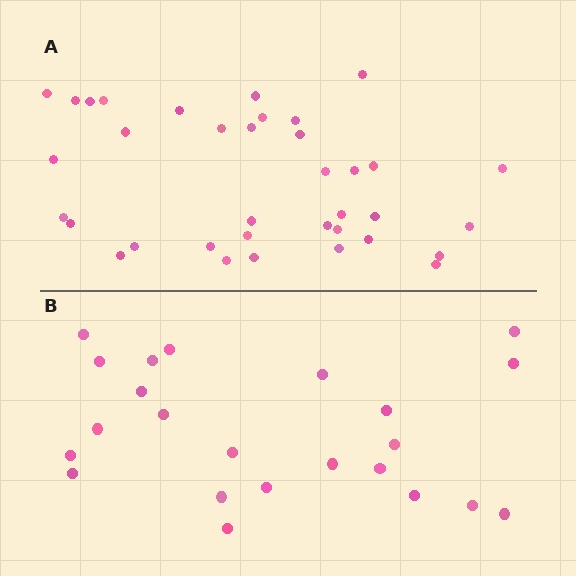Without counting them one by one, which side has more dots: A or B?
Region A (the top region) has more dots.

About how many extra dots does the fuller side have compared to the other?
Region A has approximately 15 more dots than region B.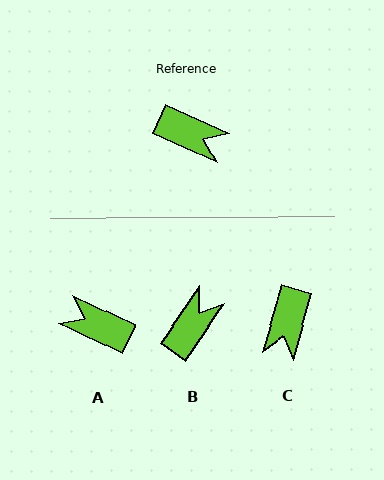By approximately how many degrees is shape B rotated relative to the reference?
Approximately 80 degrees counter-clockwise.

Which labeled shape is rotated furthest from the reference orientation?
A, about 179 degrees away.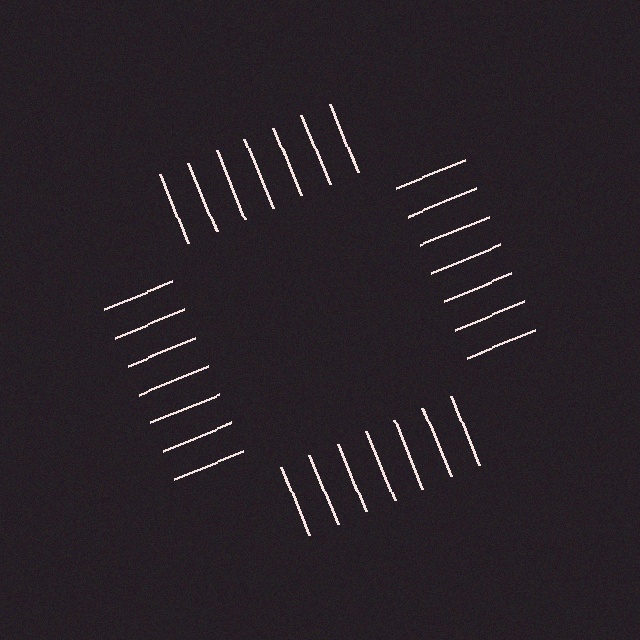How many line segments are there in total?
28 — 7 along each of the 4 edges.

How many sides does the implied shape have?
4 sides — the line-ends trace a square.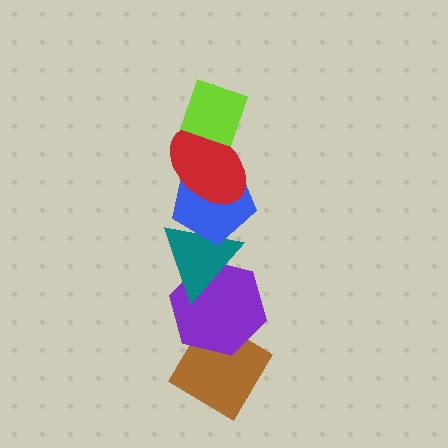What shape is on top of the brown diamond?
The purple hexagon is on top of the brown diamond.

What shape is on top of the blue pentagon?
The red ellipse is on top of the blue pentagon.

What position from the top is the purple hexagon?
The purple hexagon is 5th from the top.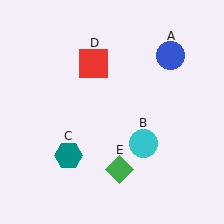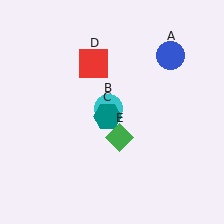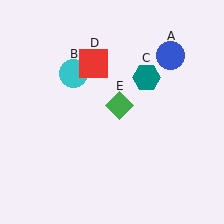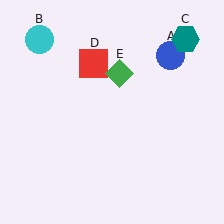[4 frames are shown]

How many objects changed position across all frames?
3 objects changed position: cyan circle (object B), teal hexagon (object C), green diamond (object E).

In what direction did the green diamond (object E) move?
The green diamond (object E) moved up.